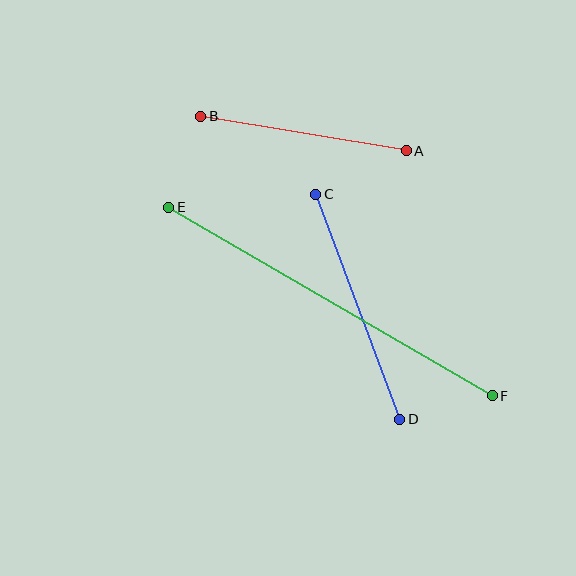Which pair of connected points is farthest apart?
Points E and F are farthest apart.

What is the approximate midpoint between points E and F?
The midpoint is at approximately (331, 302) pixels.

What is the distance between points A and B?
The distance is approximately 208 pixels.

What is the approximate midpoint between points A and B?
The midpoint is at approximately (303, 133) pixels.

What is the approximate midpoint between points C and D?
The midpoint is at approximately (358, 307) pixels.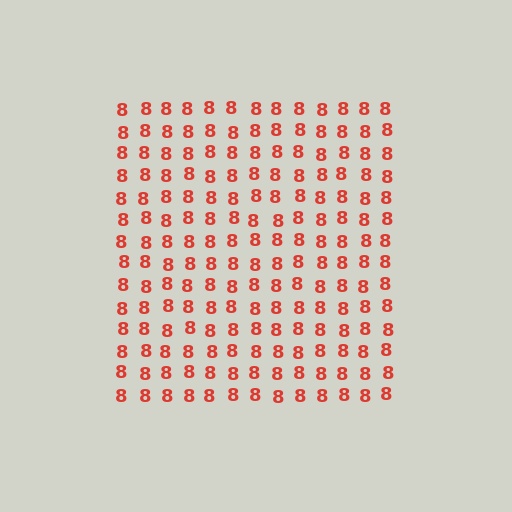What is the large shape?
The large shape is a square.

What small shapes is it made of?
It is made of small digit 8's.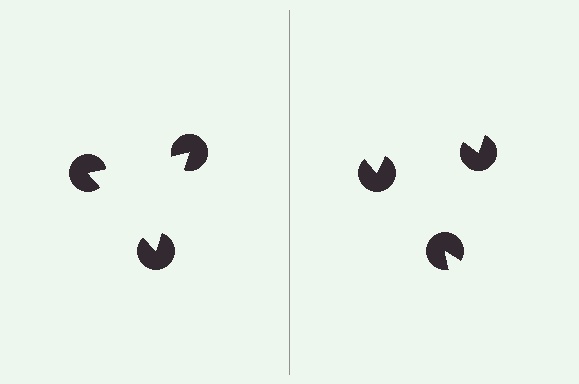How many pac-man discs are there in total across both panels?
6 — 3 on each side.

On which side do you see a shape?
An illusory triangle appears on the left side. On the right side the wedge cuts are rotated, so no coherent shape forms.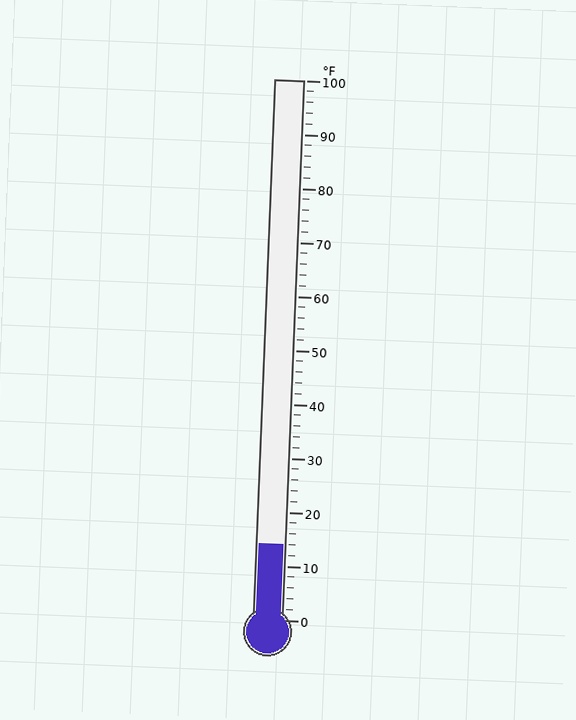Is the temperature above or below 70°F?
The temperature is below 70°F.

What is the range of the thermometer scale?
The thermometer scale ranges from 0°F to 100°F.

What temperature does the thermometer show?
The thermometer shows approximately 14°F.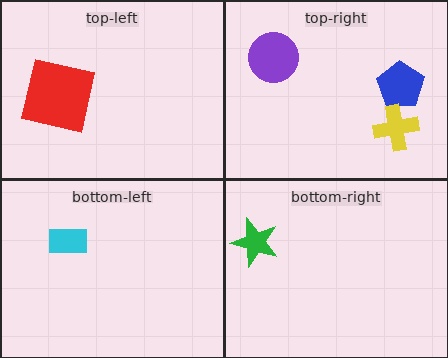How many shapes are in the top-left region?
1.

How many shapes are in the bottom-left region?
1.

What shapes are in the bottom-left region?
The cyan rectangle.